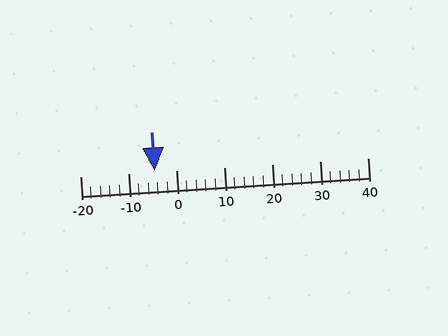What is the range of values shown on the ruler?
The ruler shows values from -20 to 40.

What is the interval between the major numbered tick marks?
The major tick marks are spaced 10 units apart.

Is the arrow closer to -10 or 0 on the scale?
The arrow is closer to 0.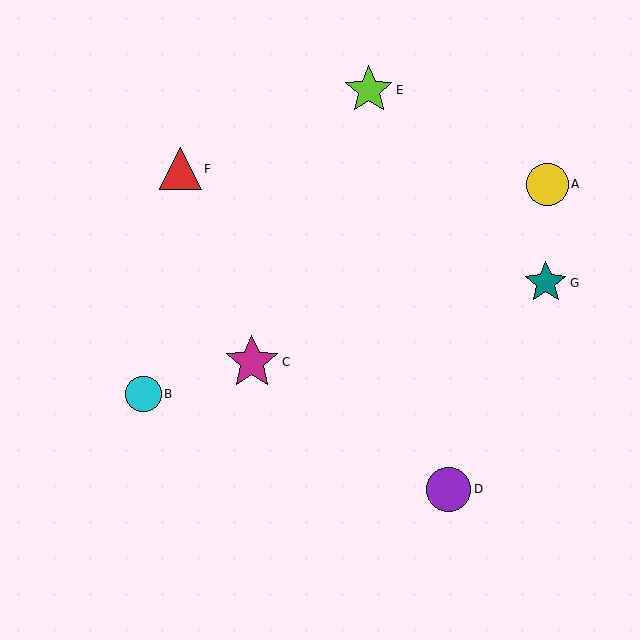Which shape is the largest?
The magenta star (labeled C) is the largest.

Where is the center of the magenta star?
The center of the magenta star is at (252, 362).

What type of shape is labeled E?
Shape E is a lime star.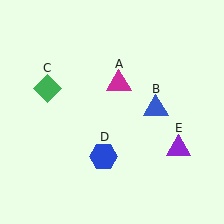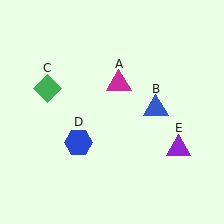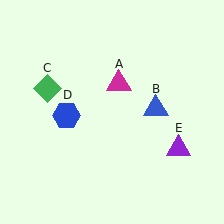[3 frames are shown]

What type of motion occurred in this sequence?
The blue hexagon (object D) rotated clockwise around the center of the scene.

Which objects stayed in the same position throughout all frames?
Magenta triangle (object A) and blue triangle (object B) and green diamond (object C) and purple triangle (object E) remained stationary.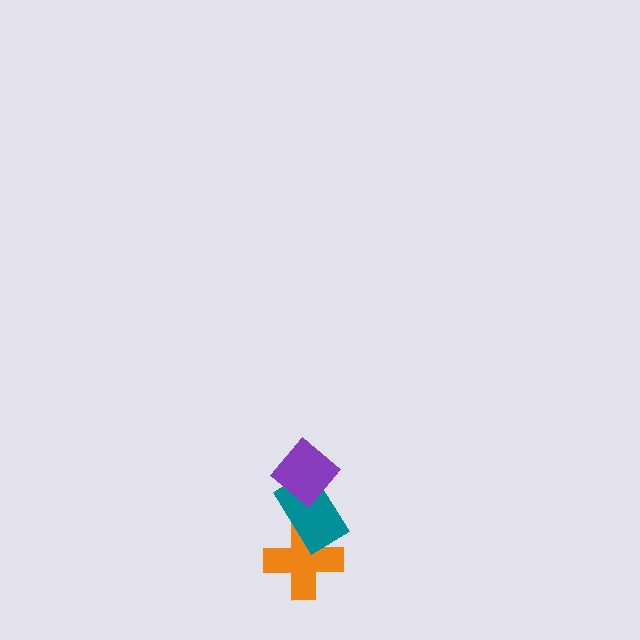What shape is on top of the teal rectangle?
The purple diamond is on top of the teal rectangle.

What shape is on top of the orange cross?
The teal rectangle is on top of the orange cross.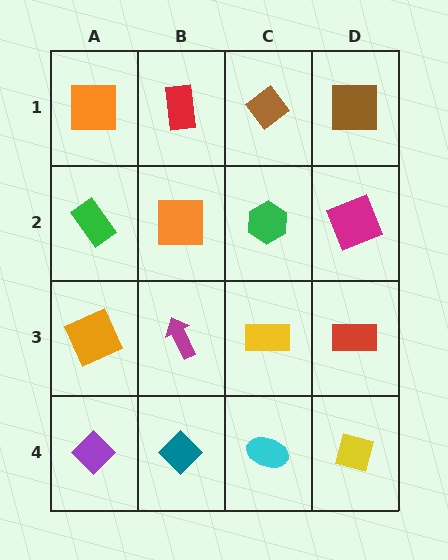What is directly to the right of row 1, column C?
A brown square.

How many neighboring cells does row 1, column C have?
3.